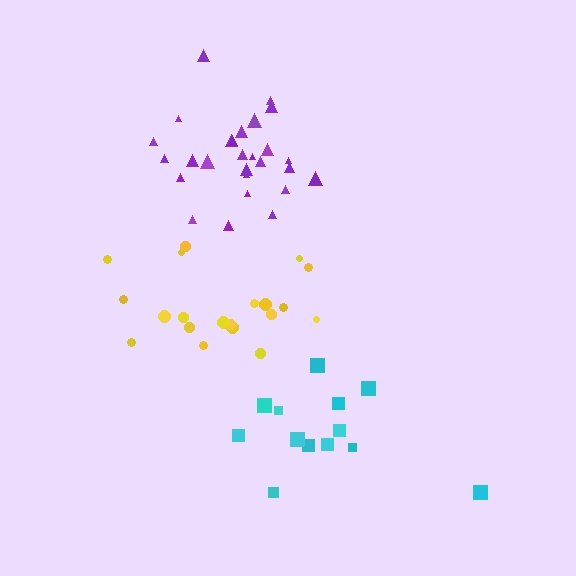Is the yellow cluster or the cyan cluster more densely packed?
Yellow.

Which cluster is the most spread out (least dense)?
Cyan.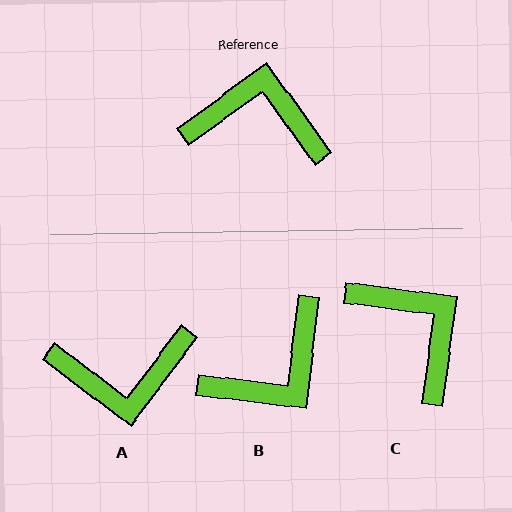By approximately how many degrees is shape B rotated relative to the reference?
Approximately 133 degrees clockwise.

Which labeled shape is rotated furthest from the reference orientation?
A, about 163 degrees away.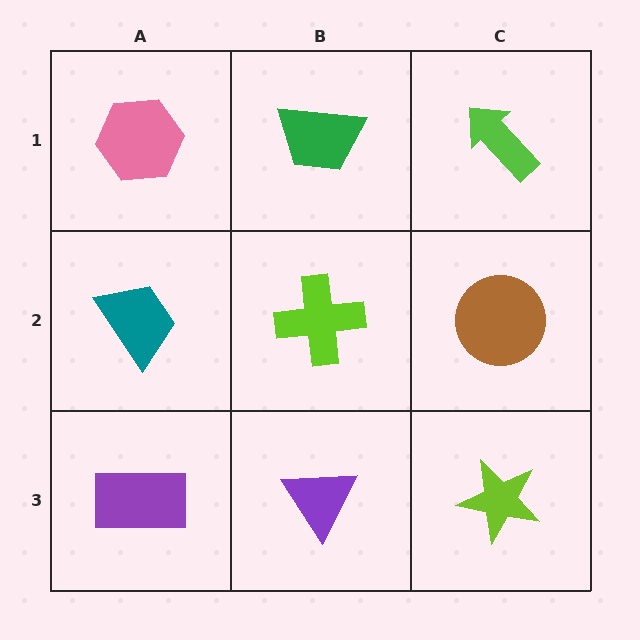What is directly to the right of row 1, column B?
A lime arrow.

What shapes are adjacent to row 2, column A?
A pink hexagon (row 1, column A), a purple rectangle (row 3, column A), a lime cross (row 2, column B).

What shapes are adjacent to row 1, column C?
A brown circle (row 2, column C), a green trapezoid (row 1, column B).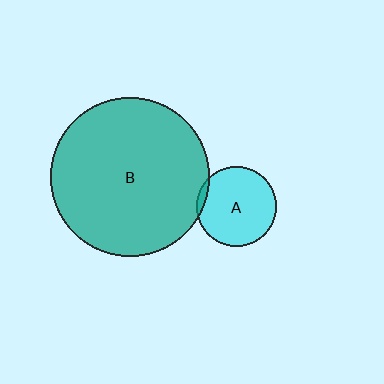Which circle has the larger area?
Circle B (teal).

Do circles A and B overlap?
Yes.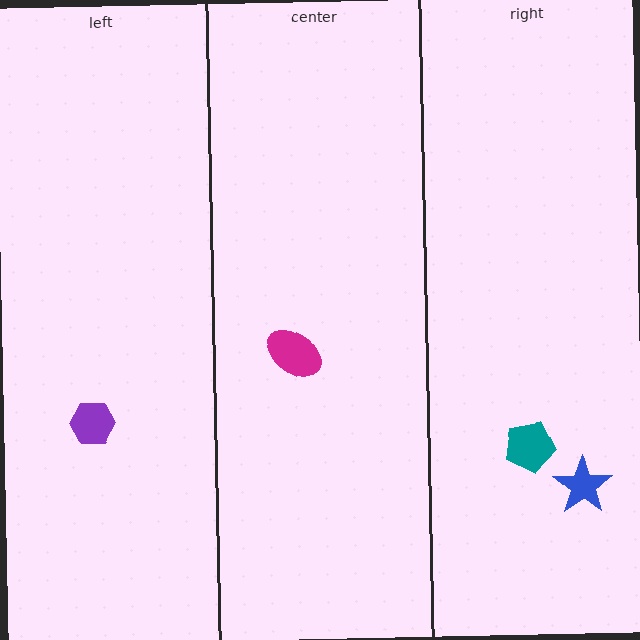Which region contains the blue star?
The right region.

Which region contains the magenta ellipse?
The center region.